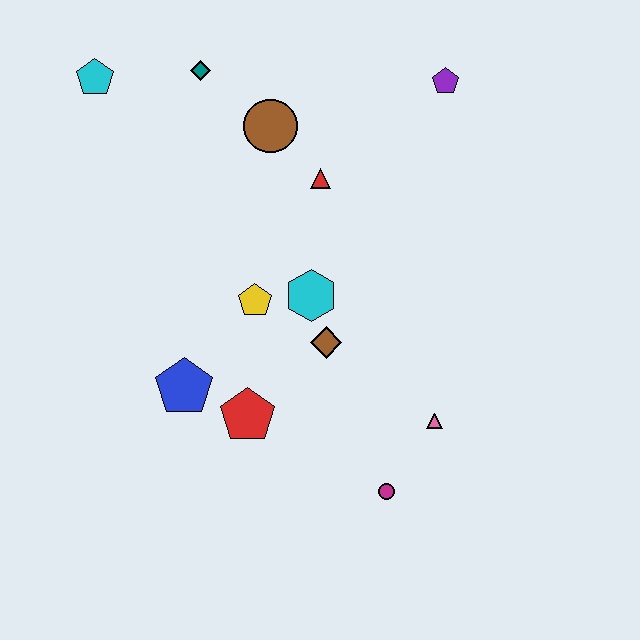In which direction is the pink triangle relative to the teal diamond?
The pink triangle is below the teal diamond.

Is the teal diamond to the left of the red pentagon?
Yes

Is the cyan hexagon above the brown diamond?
Yes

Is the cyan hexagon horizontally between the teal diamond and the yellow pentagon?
No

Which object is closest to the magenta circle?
The pink triangle is closest to the magenta circle.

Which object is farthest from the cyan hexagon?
The cyan pentagon is farthest from the cyan hexagon.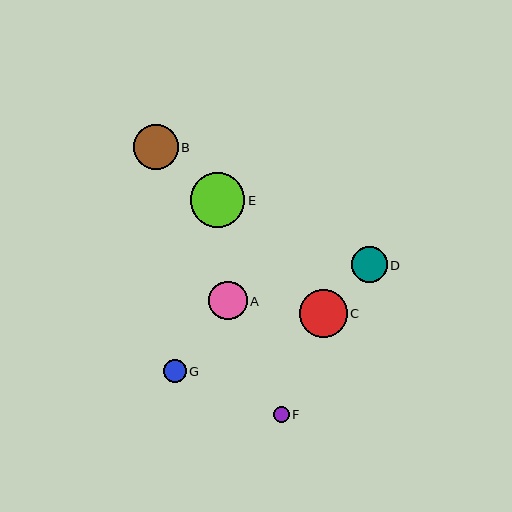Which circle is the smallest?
Circle F is the smallest with a size of approximately 16 pixels.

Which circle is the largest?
Circle E is the largest with a size of approximately 54 pixels.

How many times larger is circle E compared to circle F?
Circle E is approximately 3.5 times the size of circle F.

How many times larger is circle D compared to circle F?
Circle D is approximately 2.3 times the size of circle F.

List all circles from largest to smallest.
From largest to smallest: E, C, B, A, D, G, F.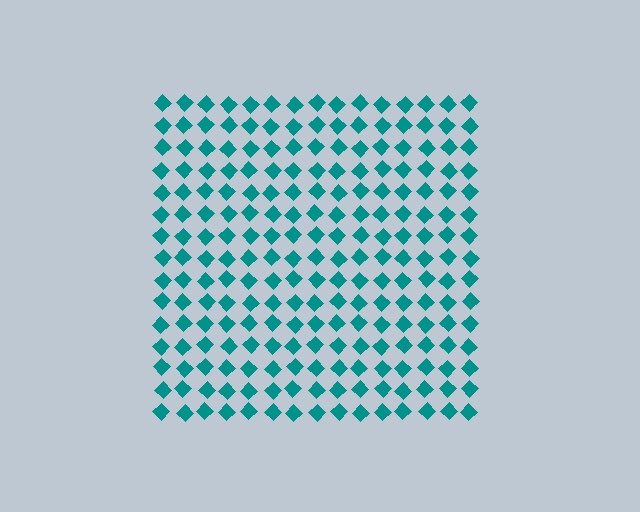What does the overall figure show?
The overall figure shows a square.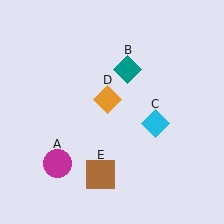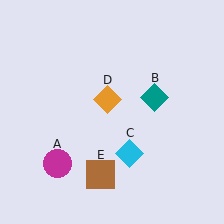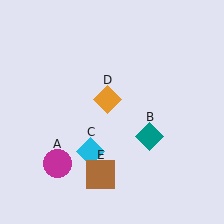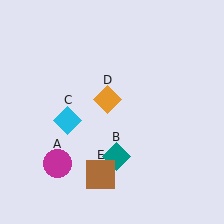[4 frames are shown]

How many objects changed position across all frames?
2 objects changed position: teal diamond (object B), cyan diamond (object C).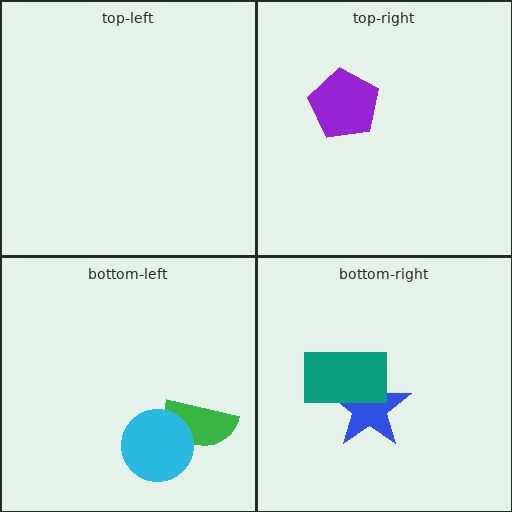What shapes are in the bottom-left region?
The green semicircle, the cyan circle.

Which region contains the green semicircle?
The bottom-left region.